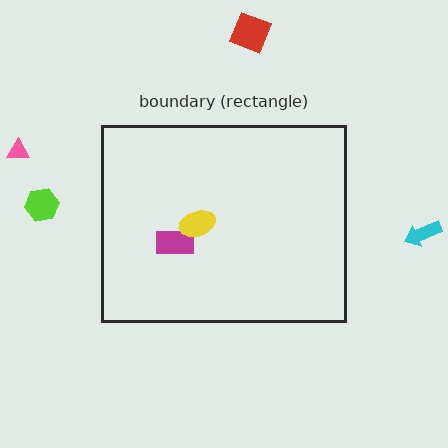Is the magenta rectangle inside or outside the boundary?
Inside.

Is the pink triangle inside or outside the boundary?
Outside.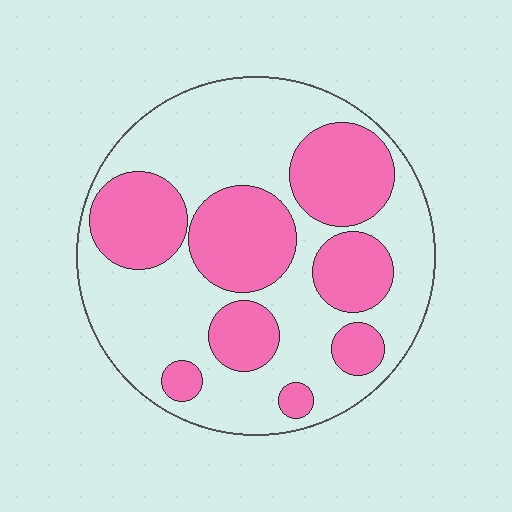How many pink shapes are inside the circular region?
8.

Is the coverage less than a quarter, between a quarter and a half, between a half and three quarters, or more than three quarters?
Between a quarter and a half.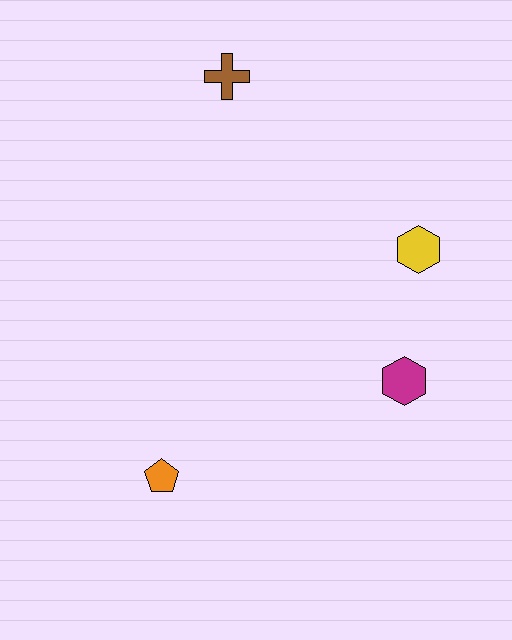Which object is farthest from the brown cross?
The orange pentagon is farthest from the brown cross.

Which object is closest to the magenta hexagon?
The yellow hexagon is closest to the magenta hexagon.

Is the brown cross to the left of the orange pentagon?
No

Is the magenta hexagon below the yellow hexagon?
Yes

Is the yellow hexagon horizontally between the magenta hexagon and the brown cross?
No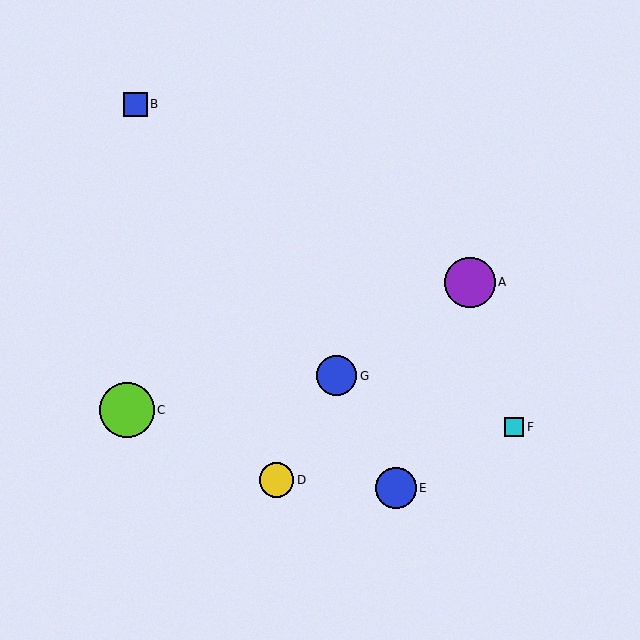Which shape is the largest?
The lime circle (labeled C) is the largest.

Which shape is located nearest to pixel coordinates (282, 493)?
The yellow circle (labeled D) at (277, 480) is nearest to that location.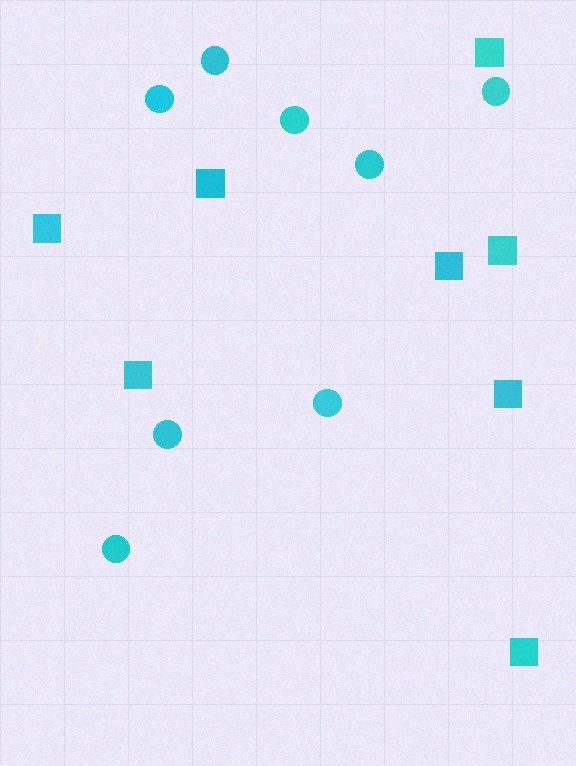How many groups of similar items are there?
There are 2 groups: one group of squares (8) and one group of circles (8).